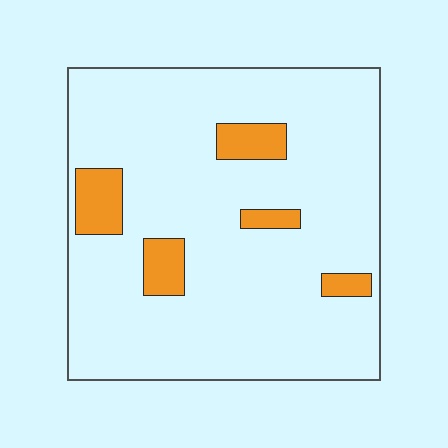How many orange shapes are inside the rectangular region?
5.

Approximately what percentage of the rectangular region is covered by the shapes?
Approximately 10%.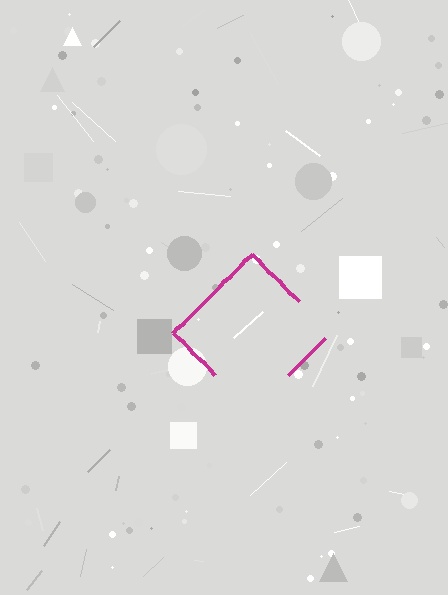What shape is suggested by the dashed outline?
The dashed outline suggests a diamond.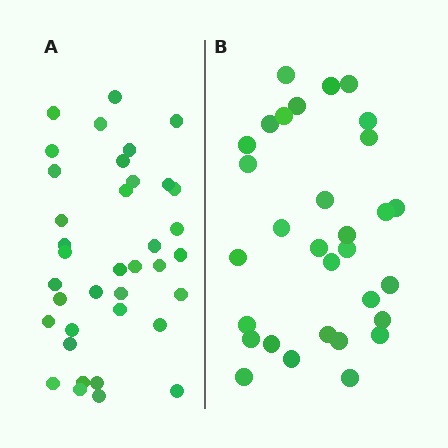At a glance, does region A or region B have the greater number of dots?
Region A (the left region) has more dots.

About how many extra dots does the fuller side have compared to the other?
Region A has about 6 more dots than region B.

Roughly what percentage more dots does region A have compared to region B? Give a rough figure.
About 20% more.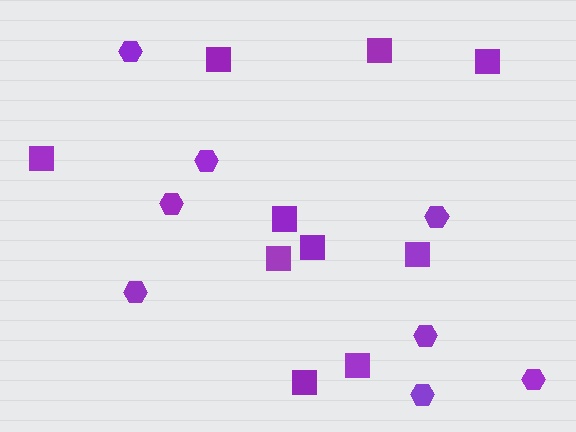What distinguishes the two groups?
There are 2 groups: one group of hexagons (8) and one group of squares (10).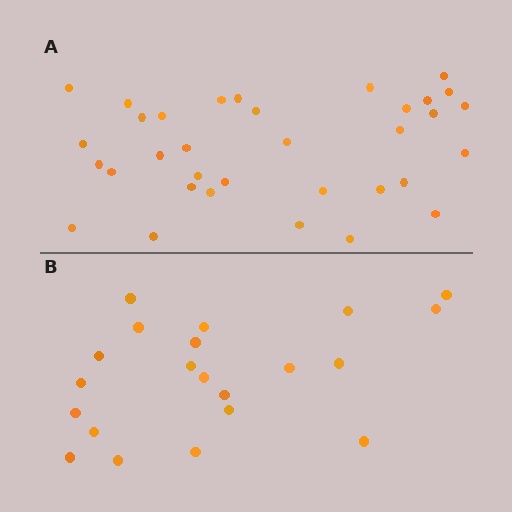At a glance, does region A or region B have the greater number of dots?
Region A (the top region) has more dots.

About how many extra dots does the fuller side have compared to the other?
Region A has approximately 15 more dots than region B.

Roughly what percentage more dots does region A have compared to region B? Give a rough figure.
About 60% more.